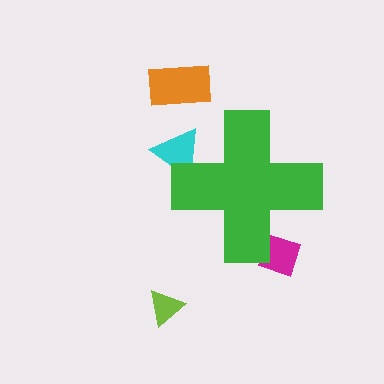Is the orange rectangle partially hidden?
No, the orange rectangle is fully visible.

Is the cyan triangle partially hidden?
Yes, the cyan triangle is partially hidden behind the green cross.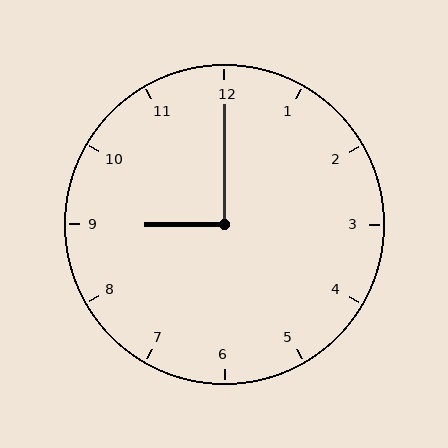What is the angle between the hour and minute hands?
Approximately 90 degrees.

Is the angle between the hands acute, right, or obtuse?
It is right.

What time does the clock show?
9:00.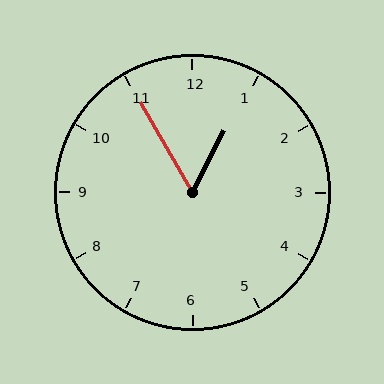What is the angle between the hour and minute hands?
Approximately 58 degrees.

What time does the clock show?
12:55.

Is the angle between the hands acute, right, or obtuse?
It is acute.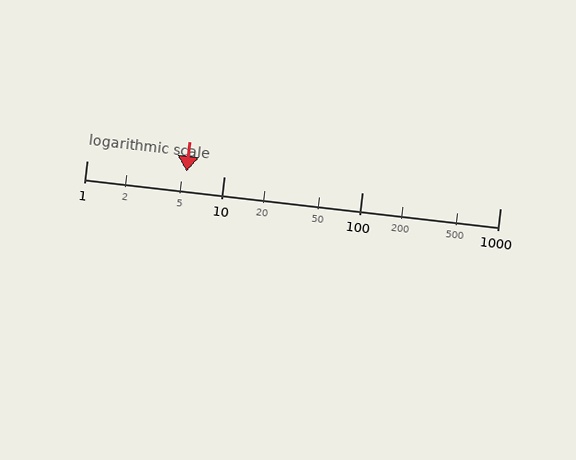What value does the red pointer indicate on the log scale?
The pointer indicates approximately 5.3.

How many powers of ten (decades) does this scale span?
The scale spans 3 decades, from 1 to 1000.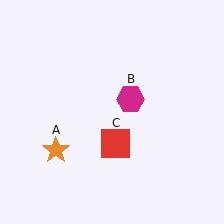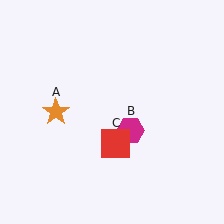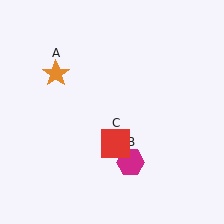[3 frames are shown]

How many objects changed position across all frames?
2 objects changed position: orange star (object A), magenta hexagon (object B).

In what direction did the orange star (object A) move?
The orange star (object A) moved up.